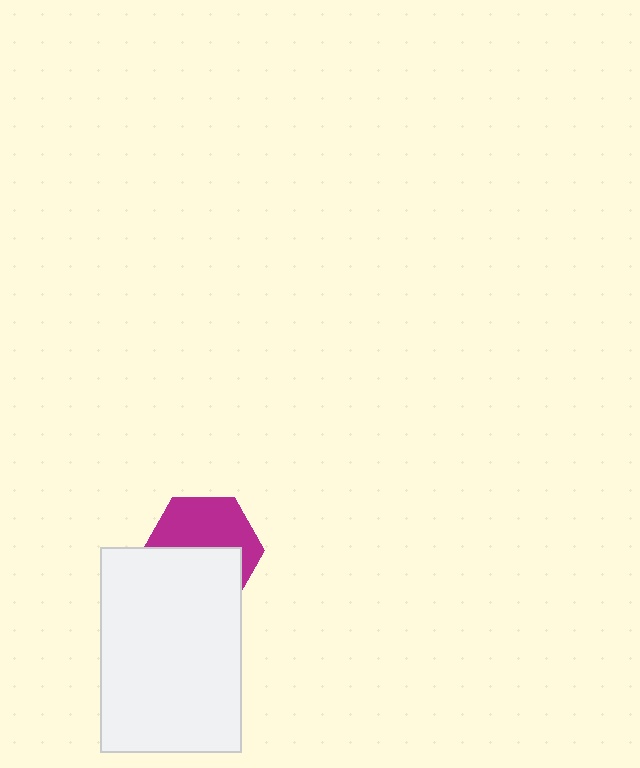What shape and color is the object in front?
The object in front is a white rectangle.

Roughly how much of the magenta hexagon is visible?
About half of it is visible (roughly 52%).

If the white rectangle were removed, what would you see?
You would see the complete magenta hexagon.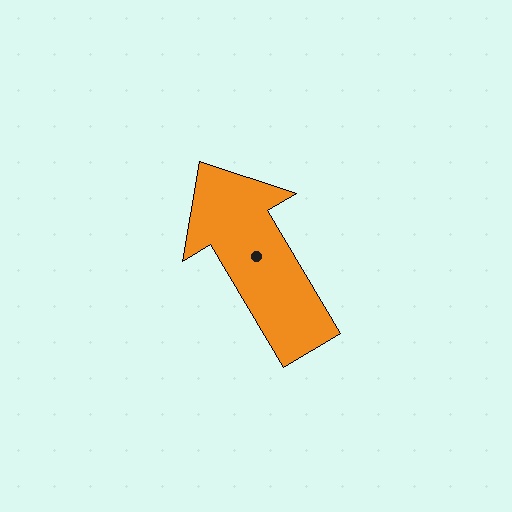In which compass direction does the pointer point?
Northwest.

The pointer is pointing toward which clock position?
Roughly 11 o'clock.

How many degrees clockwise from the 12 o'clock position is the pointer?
Approximately 329 degrees.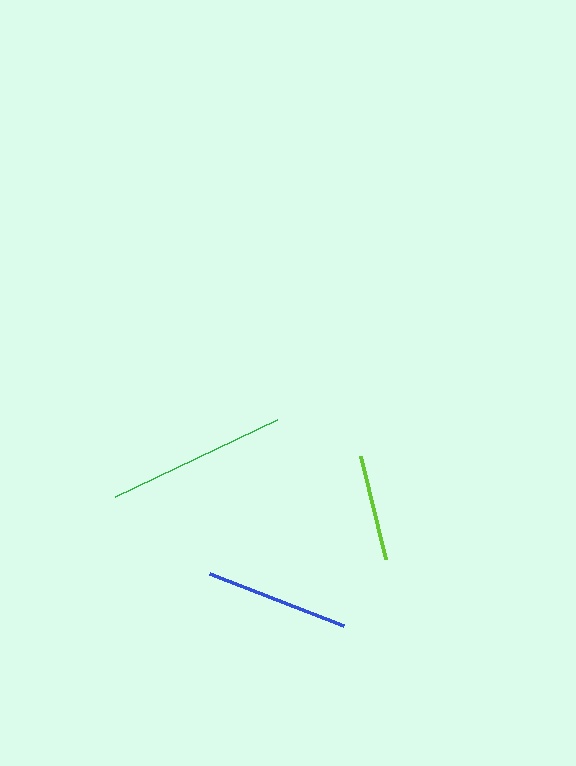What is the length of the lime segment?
The lime segment is approximately 106 pixels long.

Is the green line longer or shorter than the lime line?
The green line is longer than the lime line.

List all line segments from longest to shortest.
From longest to shortest: green, blue, lime.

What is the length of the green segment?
The green segment is approximately 179 pixels long.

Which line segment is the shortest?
The lime line is the shortest at approximately 106 pixels.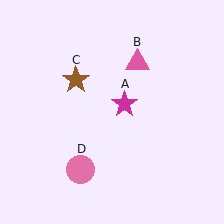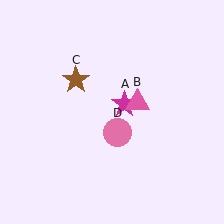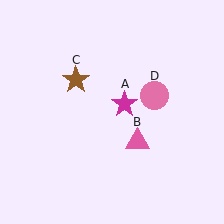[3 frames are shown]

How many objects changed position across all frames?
2 objects changed position: pink triangle (object B), pink circle (object D).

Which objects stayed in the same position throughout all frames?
Magenta star (object A) and brown star (object C) remained stationary.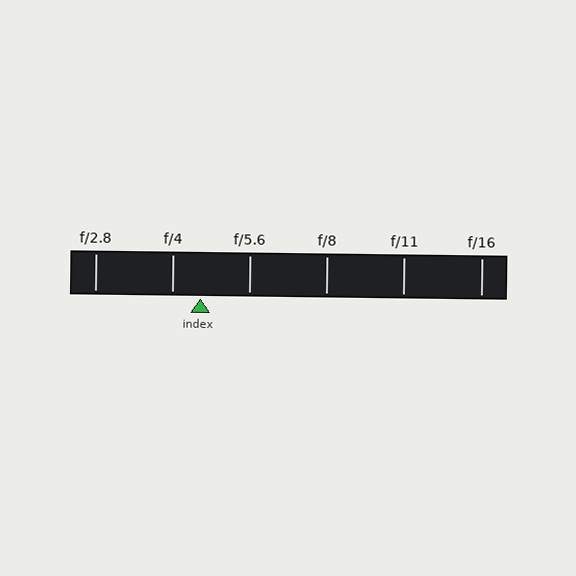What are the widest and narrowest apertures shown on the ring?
The widest aperture shown is f/2.8 and the narrowest is f/16.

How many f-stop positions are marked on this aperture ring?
There are 6 f-stop positions marked.